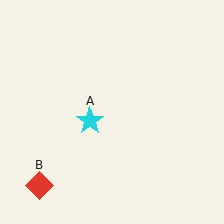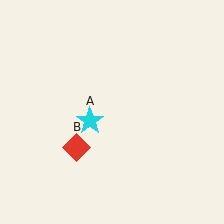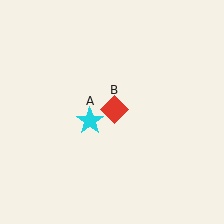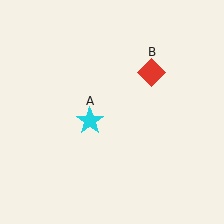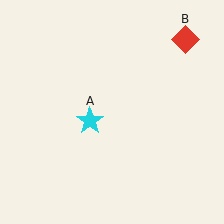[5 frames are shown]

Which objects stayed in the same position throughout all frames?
Cyan star (object A) remained stationary.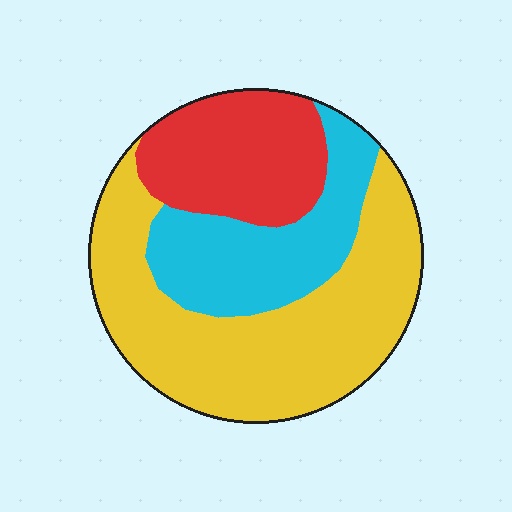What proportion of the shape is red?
Red covers roughly 25% of the shape.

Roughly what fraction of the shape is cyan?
Cyan covers roughly 25% of the shape.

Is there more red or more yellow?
Yellow.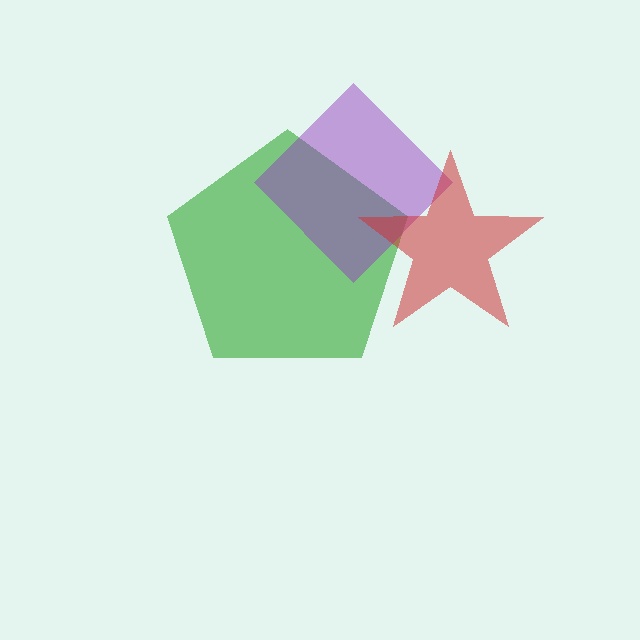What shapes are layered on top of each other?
The layered shapes are: a green pentagon, a purple diamond, a red star.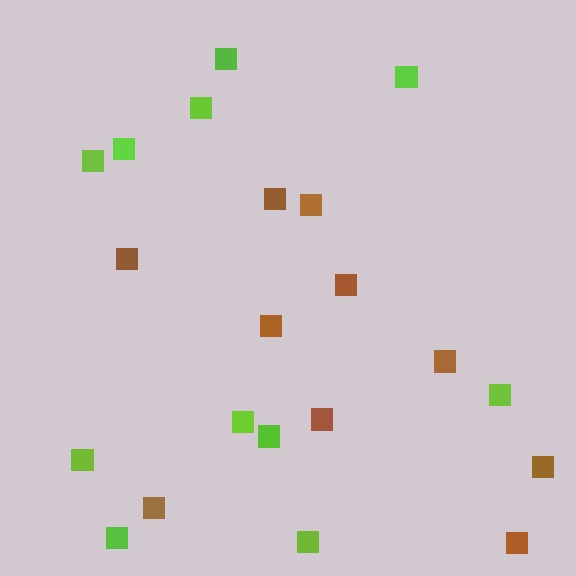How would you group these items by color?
There are 2 groups: one group of brown squares (10) and one group of lime squares (11).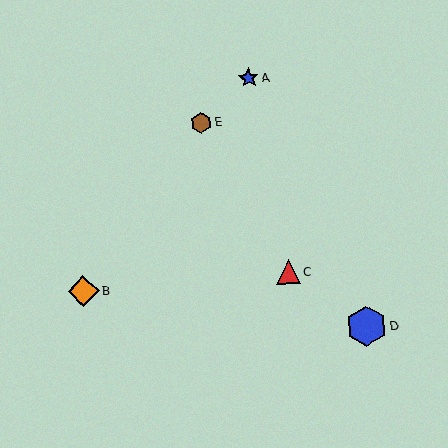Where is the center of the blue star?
The center of the blue star is at (249, 78).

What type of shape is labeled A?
Shape A is a blue star.